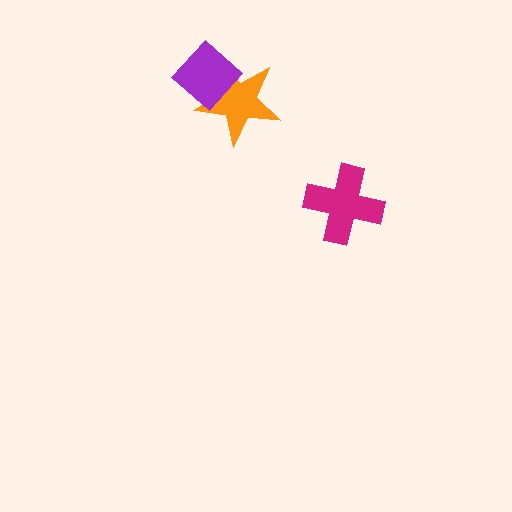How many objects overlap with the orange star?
1 object overlaps with the orange star.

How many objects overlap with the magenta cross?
0 objects overlap with the magenta cross.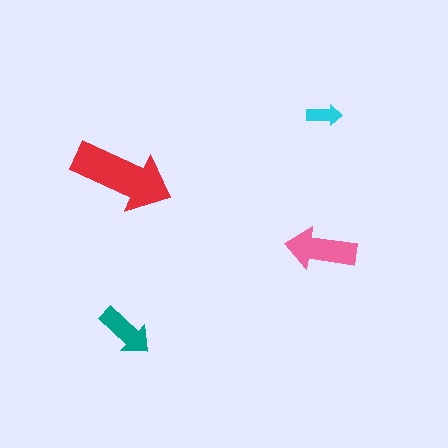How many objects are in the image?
There are 4 objects in the image.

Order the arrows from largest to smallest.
the red one, the pink one, the teal one, the cyan one.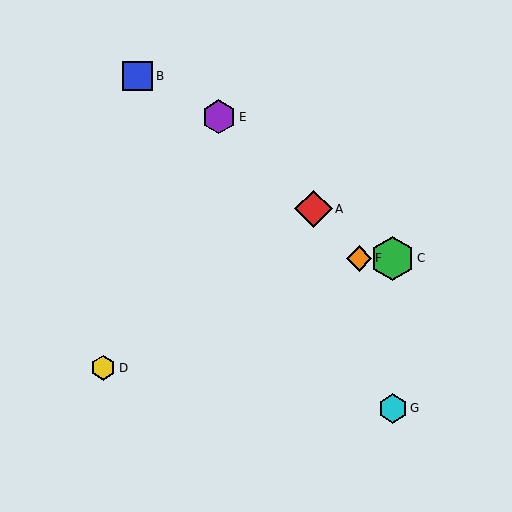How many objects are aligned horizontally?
2 objects (C, F) are aligned horizontally.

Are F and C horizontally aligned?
Yes, both are at y≈258.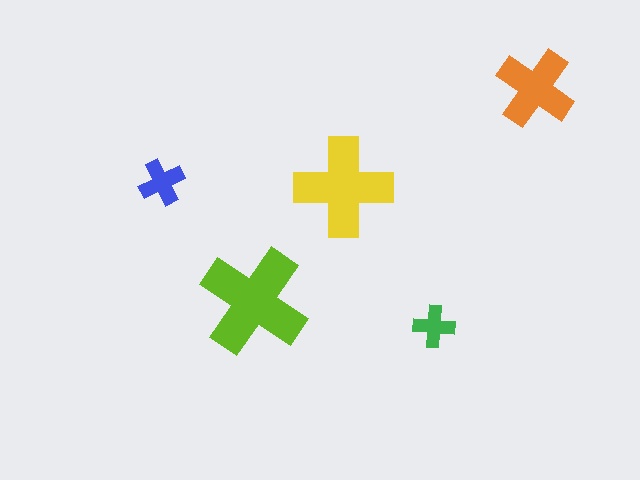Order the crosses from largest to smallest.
the lime one, the yellow one, the orange one, the blue one, the green one.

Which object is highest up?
The orange cross is topmost.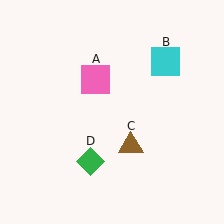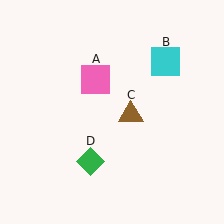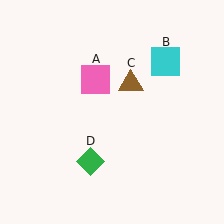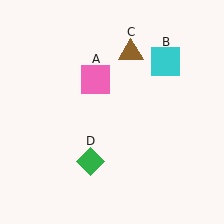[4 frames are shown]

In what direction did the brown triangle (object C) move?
The brown triangle (object C) moved up.